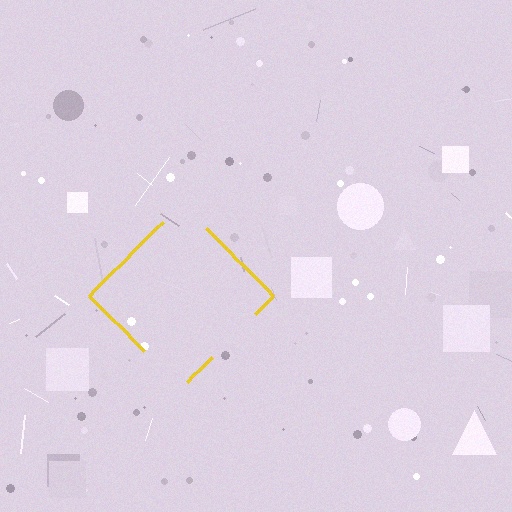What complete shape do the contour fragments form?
The contour fragments form a diamond.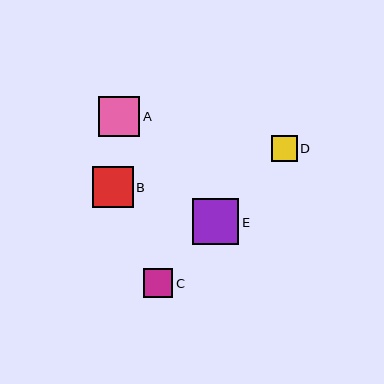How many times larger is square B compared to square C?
Square B is approximately 1.4 times the size of square C.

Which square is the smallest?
Square D is the smallest with a size of approximately 26 pixels.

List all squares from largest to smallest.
From largest to smallest: E, B, A, C, D.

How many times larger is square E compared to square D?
Square E is approximately 1.8 times the size of square D.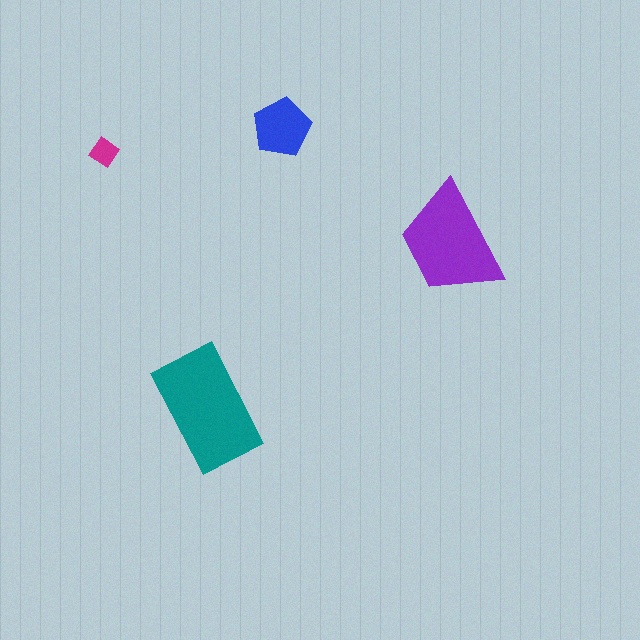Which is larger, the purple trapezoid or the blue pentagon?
The purple trapezoid.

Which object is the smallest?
The magenta diamond.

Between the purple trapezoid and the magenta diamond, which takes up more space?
The purple trapezoid.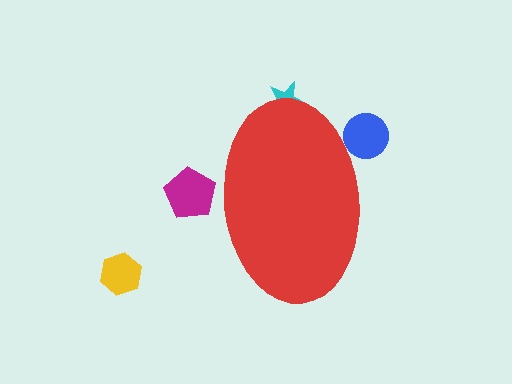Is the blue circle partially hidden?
Yes, the blue circle is partially hidden behind the red ellipse.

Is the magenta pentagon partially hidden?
Yes, the magenta pentagon is partially hidden behind the red ellipse.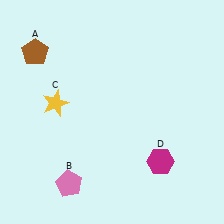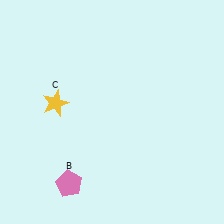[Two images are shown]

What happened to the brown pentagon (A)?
The brown pentagon (A) was removed in Image 2. It was in the top-left area of Image 1.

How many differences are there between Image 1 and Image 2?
There are 2 differences between the two images.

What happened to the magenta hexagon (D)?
The magenta hexagon (D) was removed in Image 2. It was in the bottom-right area of Image 1.